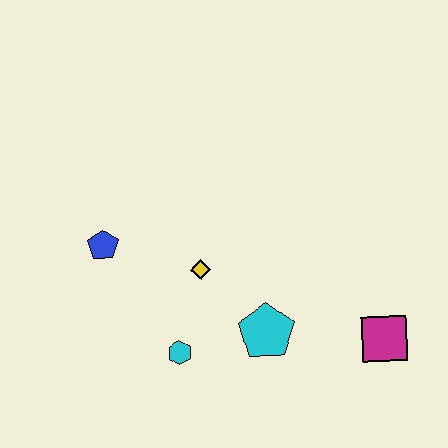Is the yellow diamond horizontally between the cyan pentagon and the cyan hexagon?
Yes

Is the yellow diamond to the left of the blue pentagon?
No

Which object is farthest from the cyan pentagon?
The blue pentagon is farthest from the cyan pentagon.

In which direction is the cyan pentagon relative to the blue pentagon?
The cyan pentagon is to the right of the blue pentagon.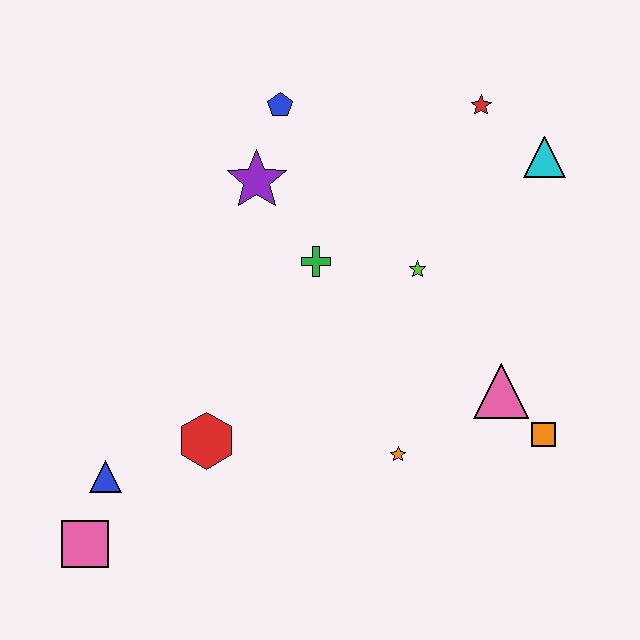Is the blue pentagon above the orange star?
Yes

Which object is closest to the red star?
The cyan triangle is closest to the red star.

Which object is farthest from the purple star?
The pink square is farthest from the purple star.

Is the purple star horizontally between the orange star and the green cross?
No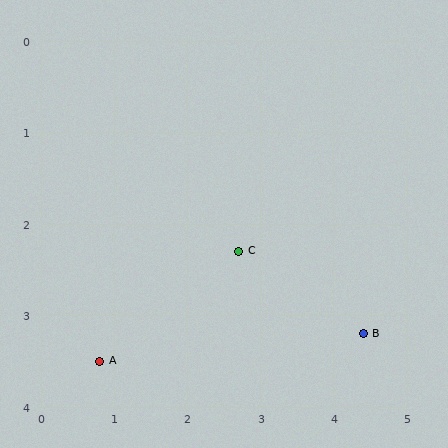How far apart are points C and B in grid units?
Points C and B are about 1.9 grid units apart.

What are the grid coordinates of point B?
Point B is at approximately (4.4, 3.2).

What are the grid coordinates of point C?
Point C is at approximately (2.7, 2.3).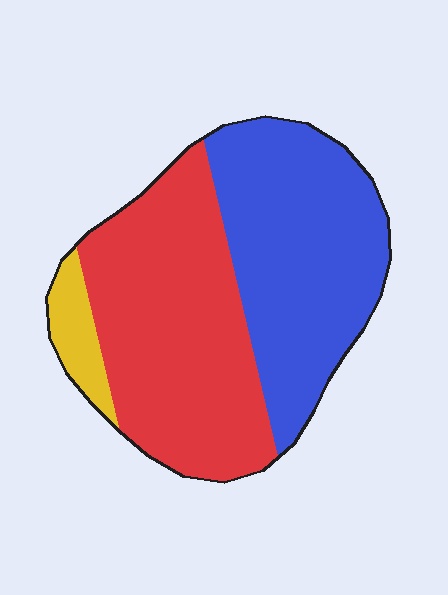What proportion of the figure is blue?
Blue takes up between a quarter and a half of the figure.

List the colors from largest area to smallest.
From largest to smallest: red, blue, yellow.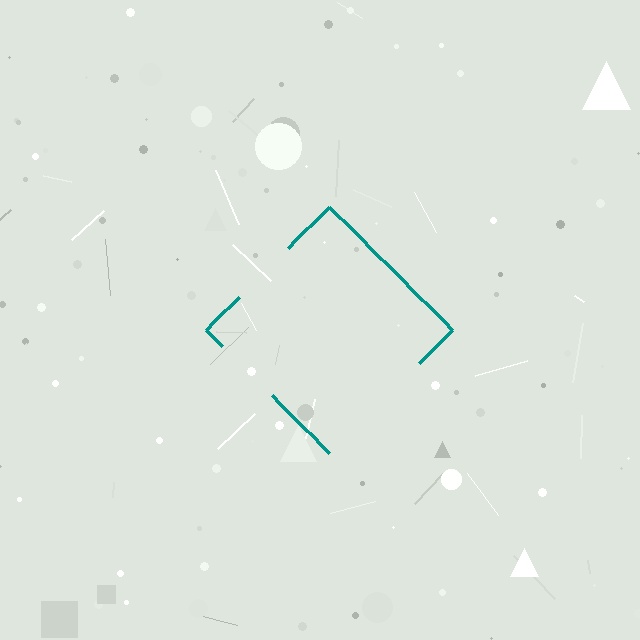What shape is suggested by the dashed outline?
The dashed outline suggests a diamond.